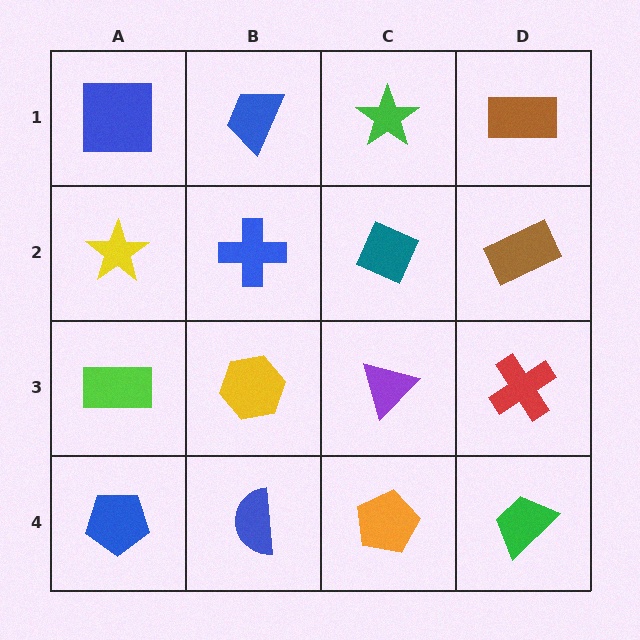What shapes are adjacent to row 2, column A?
A blue square (row 1, column A), a lime rectangle (row 3, column A), a blue cross (row 2, column B).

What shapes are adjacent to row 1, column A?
A yellow star (row 2, column A), a blue trapezoid (row 1, column B).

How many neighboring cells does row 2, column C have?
4.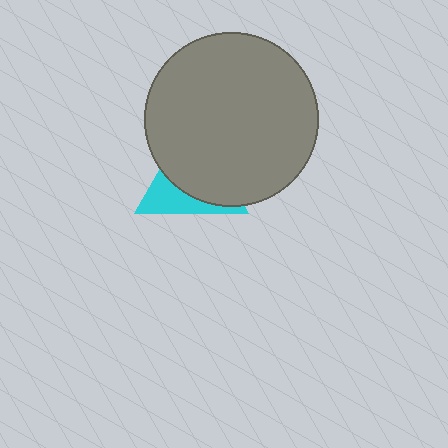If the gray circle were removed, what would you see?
You would see the complete cyan triangle.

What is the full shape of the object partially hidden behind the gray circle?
The partially hidden object is a cyan triangle.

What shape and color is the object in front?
The object in front is a gray circle.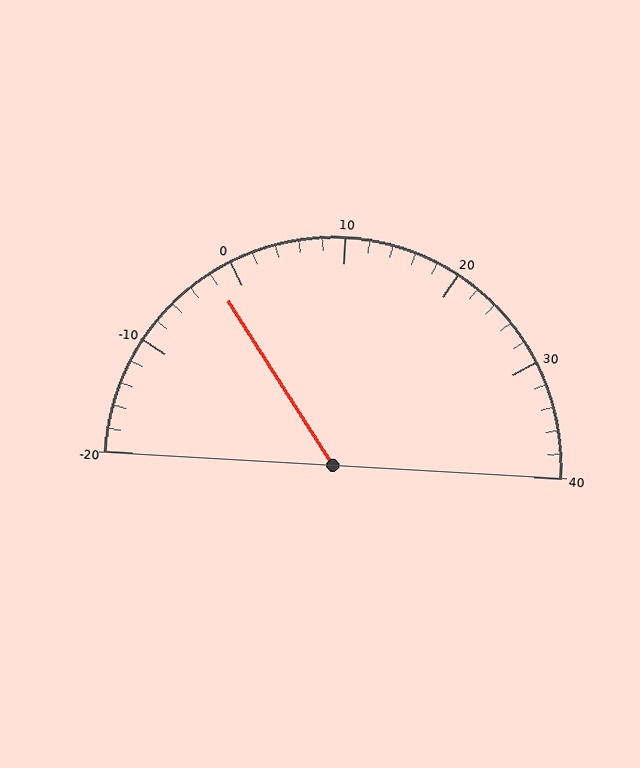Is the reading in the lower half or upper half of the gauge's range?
The reading is in the lower half of the range (-20 to 40).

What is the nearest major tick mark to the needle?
The nearest major tick mark is 0.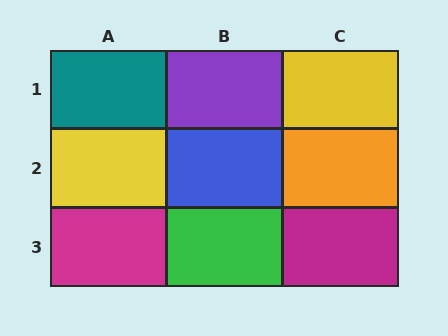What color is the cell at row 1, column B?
Purple.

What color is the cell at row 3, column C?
Magenta.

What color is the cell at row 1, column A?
Teal.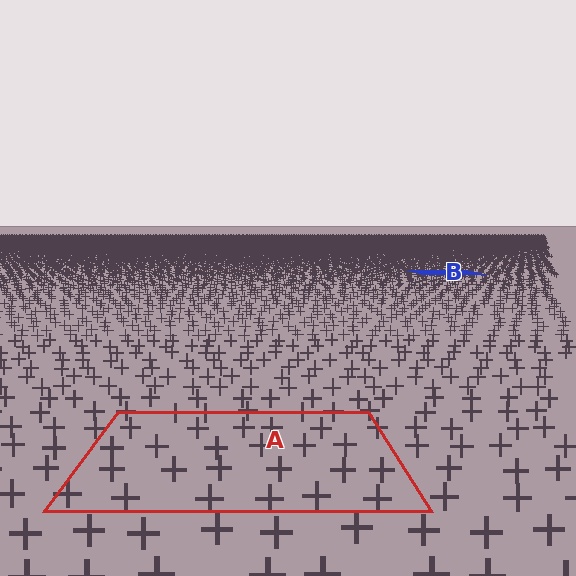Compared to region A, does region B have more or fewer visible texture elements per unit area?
Region B has more texture elements per unit area — they are packed more densely because it is farther away.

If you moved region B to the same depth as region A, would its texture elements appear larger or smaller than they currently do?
They would appear larger. At a closer depth, the same texture elements are projected at a bigger on-screen size.